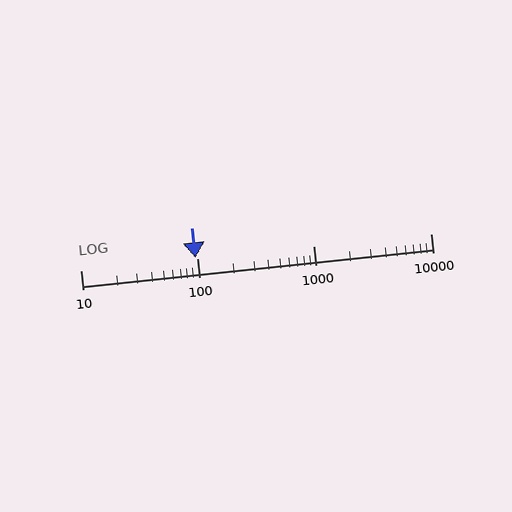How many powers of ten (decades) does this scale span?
The scale spans 3 decades, from 10 to 10000.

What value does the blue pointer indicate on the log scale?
The pointer indicates approximately 96.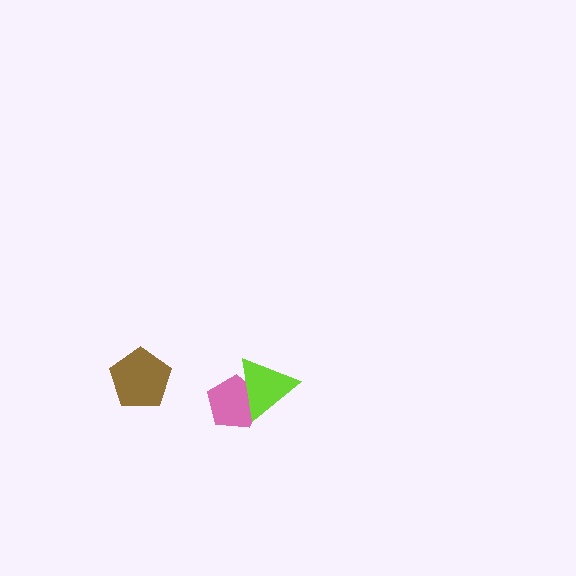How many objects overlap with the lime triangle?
1 object overlaps with the lime triangle.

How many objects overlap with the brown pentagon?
0 objects overlap with the brown pentagon.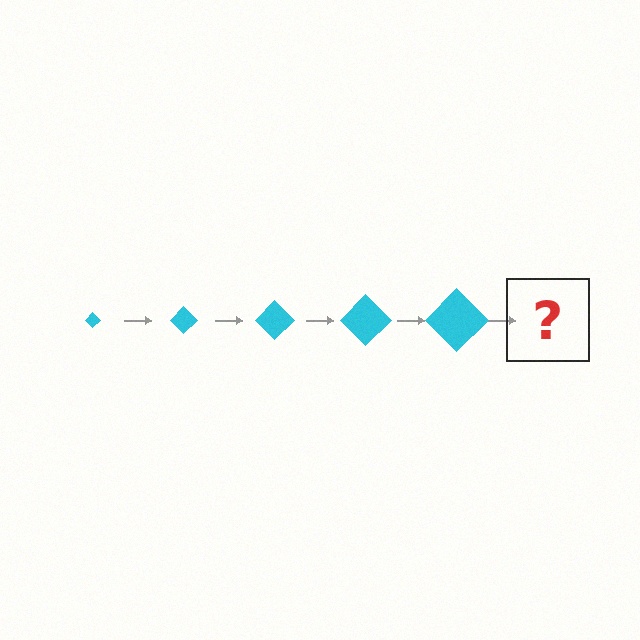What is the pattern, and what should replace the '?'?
The pattern is that the diamond gets progressively larger each step. The '?' should be a cyan diamond, larger than the previous one.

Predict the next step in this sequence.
The next step is a cyan diamond, larger than the previous one.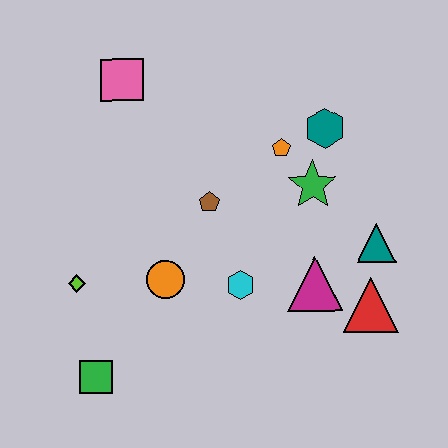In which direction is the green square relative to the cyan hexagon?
The green square is to the left of the cyan hexagon.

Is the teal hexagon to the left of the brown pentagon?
No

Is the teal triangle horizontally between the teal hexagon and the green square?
No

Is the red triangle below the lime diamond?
Yes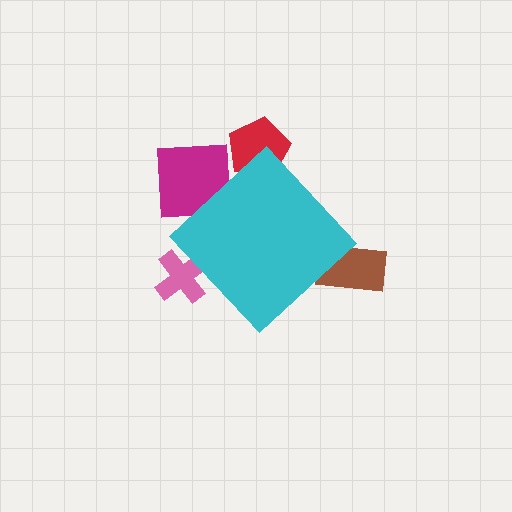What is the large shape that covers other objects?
A cyan diamond.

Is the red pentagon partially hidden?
Yes, the red pentagon is partially hidden behind the cyan diamond.